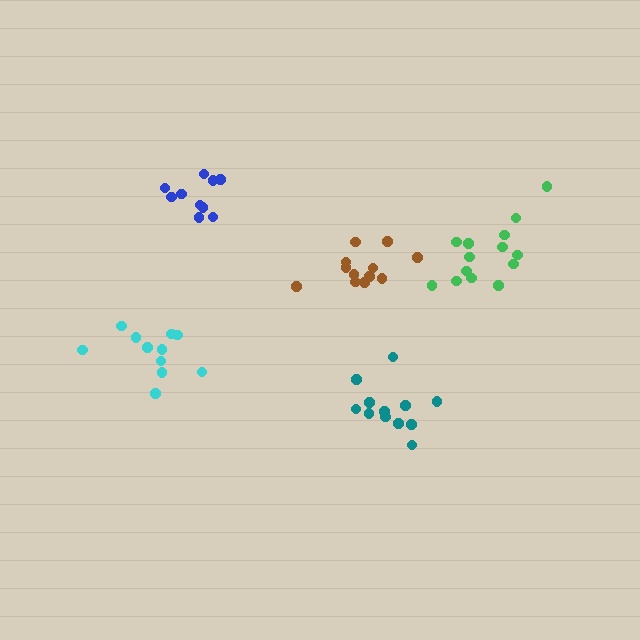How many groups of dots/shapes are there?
There are 5 groups.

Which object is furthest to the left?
The cyan cluster is leftmost.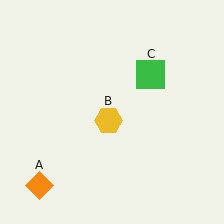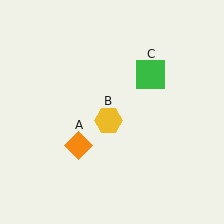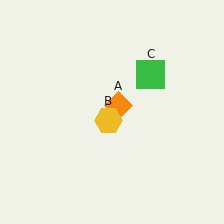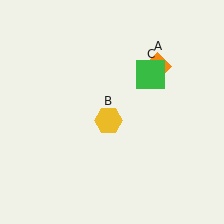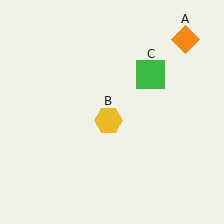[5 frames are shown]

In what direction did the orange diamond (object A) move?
The orange diamond (object A) moved up and to the right.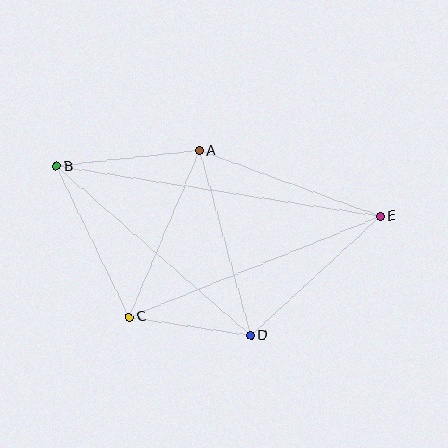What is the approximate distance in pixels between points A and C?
The distance between A and C is approximately 180 pixels.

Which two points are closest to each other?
Points C and D are closest to each other.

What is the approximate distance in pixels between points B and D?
The distance between B and D is approximately 258 pixels.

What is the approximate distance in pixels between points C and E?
The distance between C and E is approximately 270 pixels.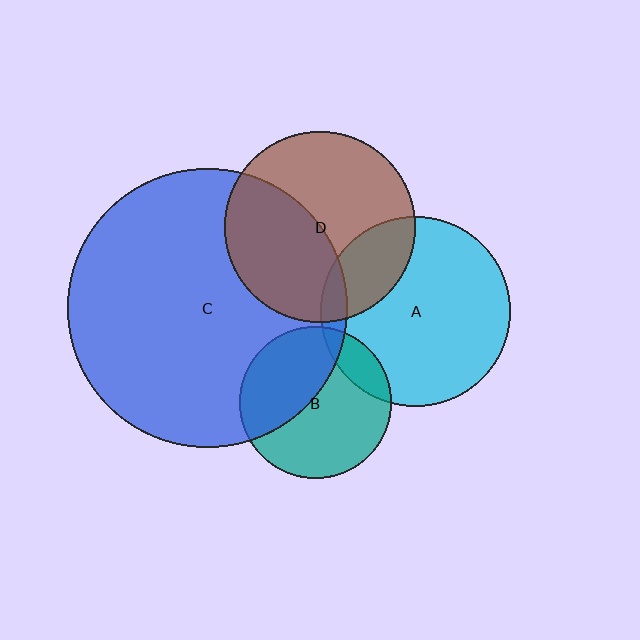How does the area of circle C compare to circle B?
Approximately 3.4 times.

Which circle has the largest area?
Circle C (blue).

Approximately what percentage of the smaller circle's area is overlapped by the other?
Approximately 40%.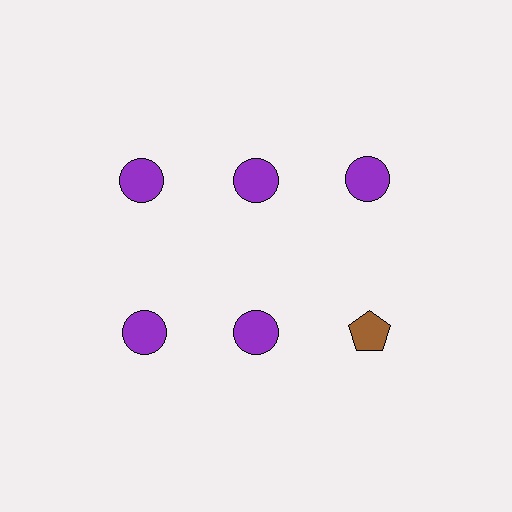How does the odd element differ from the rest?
It differs in both color (brown instead of purple) and shape (pentagon instead of circle).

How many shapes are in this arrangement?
There are 6 shapes arranged in a grid pattern.